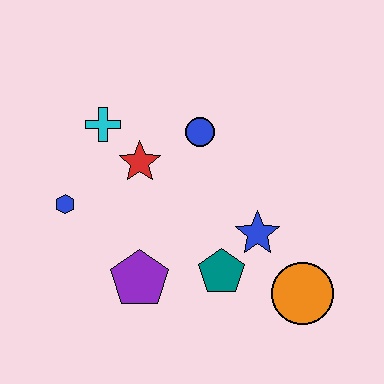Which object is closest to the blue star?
The teal pentagon is closest to the blue star.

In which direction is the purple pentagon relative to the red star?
The purple pentagon is below the red star.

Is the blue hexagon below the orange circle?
No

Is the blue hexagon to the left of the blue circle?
Yes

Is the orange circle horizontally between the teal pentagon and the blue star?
No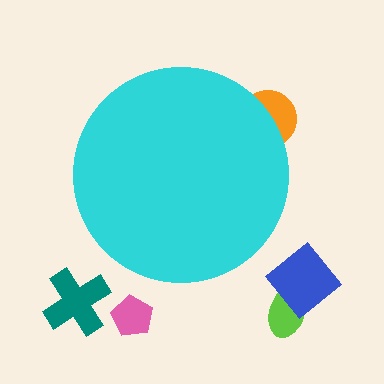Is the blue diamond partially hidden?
No, the blue diamond is fully visible.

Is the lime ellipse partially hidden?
No, the lime ellipse is fully visible.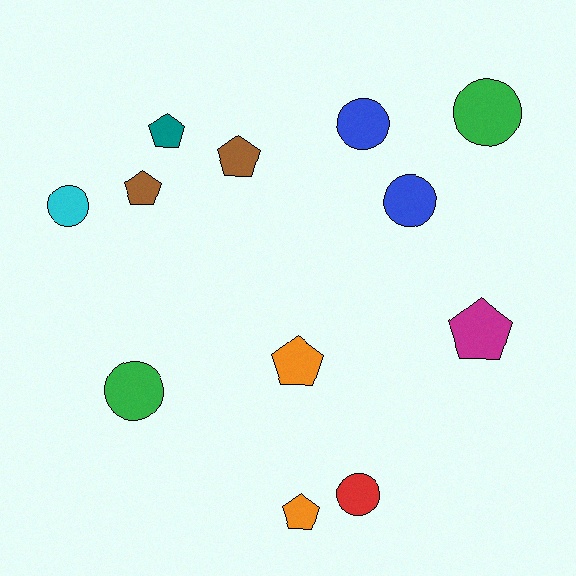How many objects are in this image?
There are 12 objects.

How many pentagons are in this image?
There are 6 pentagons.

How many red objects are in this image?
There is 1 red object.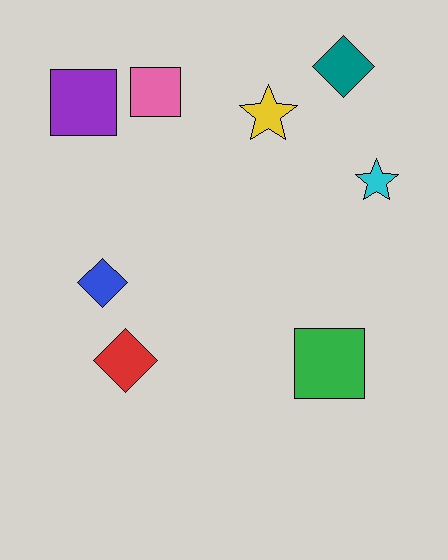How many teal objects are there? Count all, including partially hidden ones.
There is 1 teal object.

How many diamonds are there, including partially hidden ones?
There are 3 diamonds.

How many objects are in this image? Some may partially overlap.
There are 8 objects.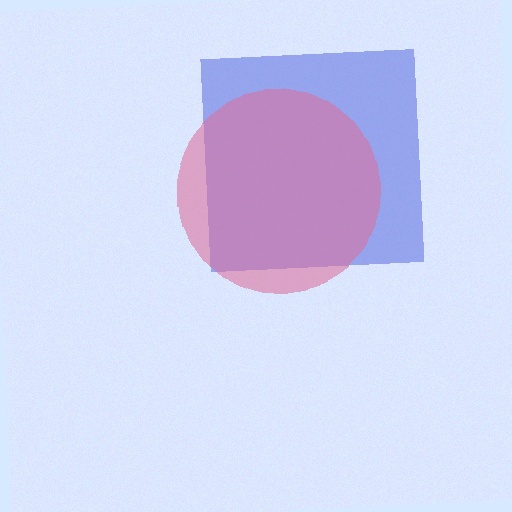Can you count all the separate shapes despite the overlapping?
Yes, there are 2 separate shapes.